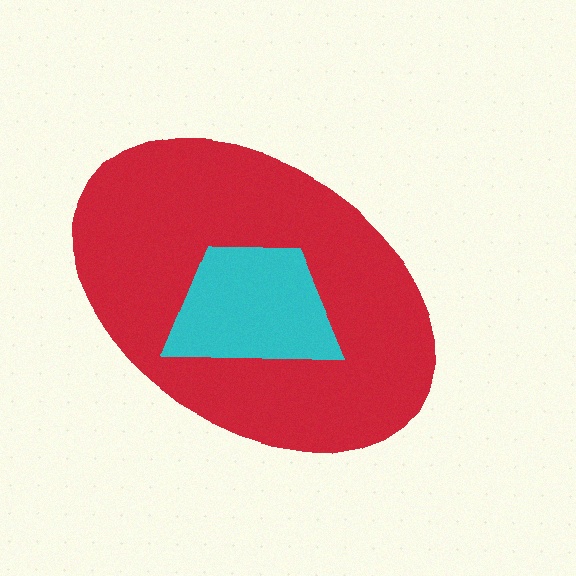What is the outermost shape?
The red ellipse.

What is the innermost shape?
The cyan trapezoid.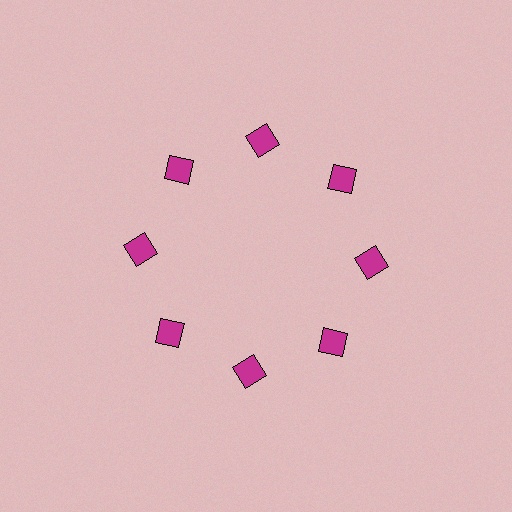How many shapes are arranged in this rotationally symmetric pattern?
There are 8 shapes, arranged in 8 groups of 1.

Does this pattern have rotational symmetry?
Yes, this pattern has 8-fold rotational symmetry. It looks the same after rotating 45 degrees around the center.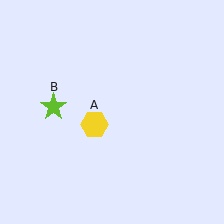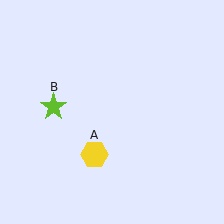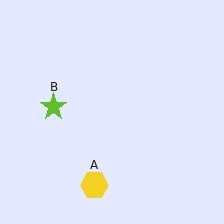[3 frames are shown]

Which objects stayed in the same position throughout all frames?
Lime star (object B) remained stationary.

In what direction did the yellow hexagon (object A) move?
The yellow hexagon (object A) moved down.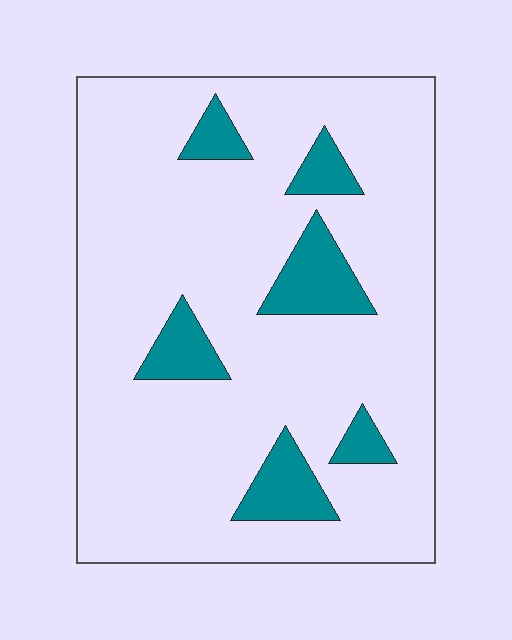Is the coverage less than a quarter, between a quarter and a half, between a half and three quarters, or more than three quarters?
Less than a quarter.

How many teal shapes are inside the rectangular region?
6.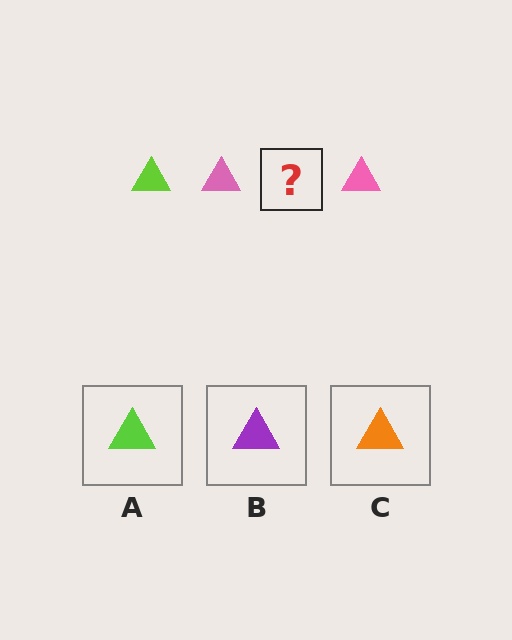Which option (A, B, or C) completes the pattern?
A.